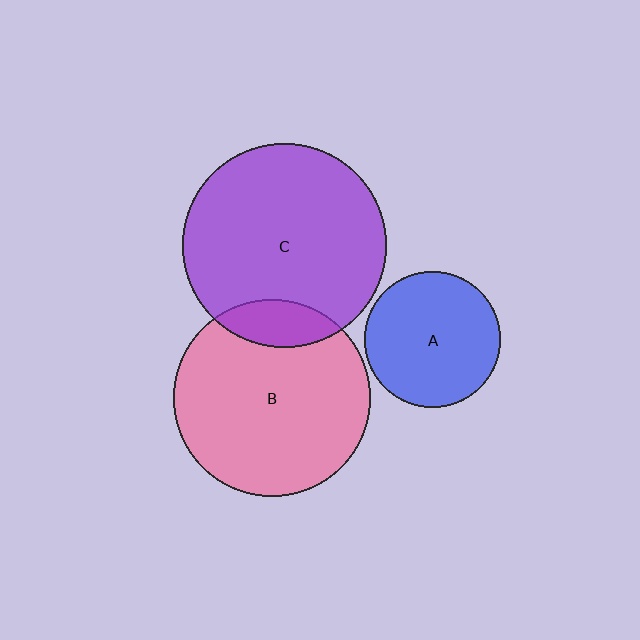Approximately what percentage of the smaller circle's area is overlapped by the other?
Approximately 15%.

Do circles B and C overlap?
Yes.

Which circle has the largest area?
Circle C (purple).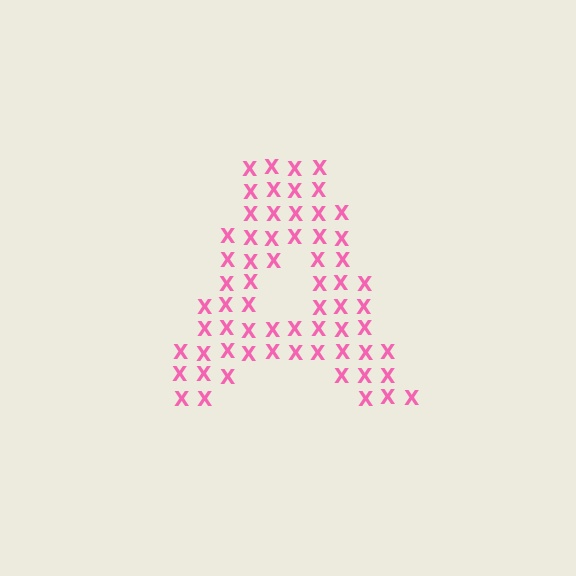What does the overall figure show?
The overall figure shows the letter A.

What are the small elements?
The small elements are letter X's.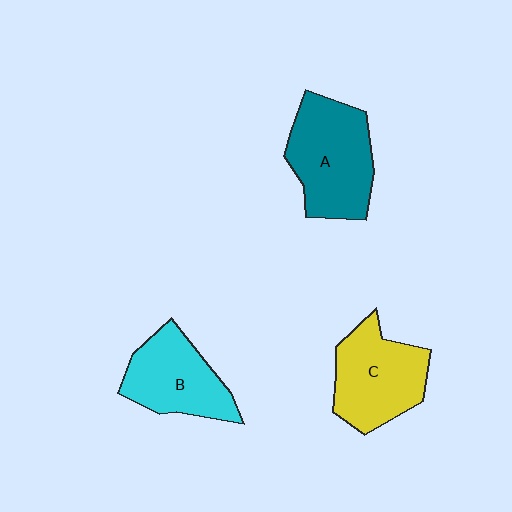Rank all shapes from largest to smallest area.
From largest to smallest: A (teal), C (yellow), B (cyan).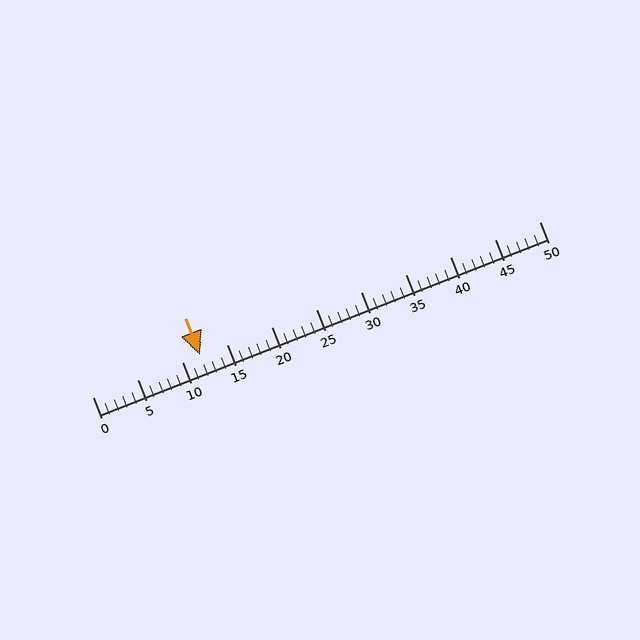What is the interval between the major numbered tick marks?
The major tick marks are spaced 5 units apart.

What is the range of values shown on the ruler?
The ruler shows values from 0 to 50.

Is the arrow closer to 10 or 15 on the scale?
The arrow is closer to 10.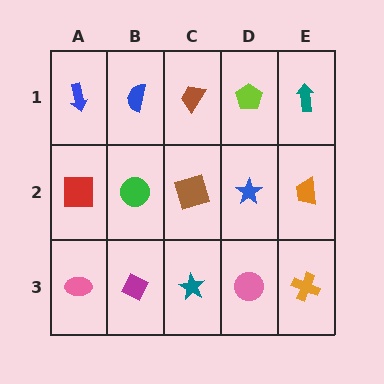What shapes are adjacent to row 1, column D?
A blue star (row 2, column D), a brown trapezoid (row 1, column C), a teal arrow (row 1, column E).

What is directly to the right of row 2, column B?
A brown square.